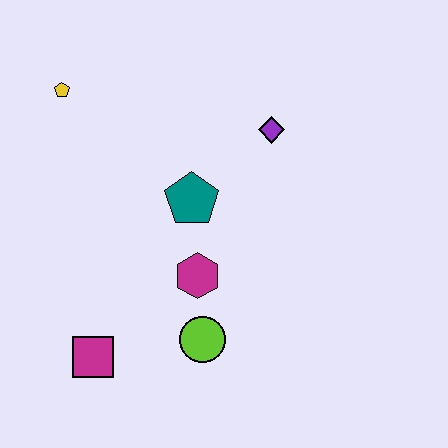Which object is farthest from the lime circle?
The yellow pentagon is farthest from the lime circle.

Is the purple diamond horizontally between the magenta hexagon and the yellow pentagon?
No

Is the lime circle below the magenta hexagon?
Yes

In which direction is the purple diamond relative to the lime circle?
The purple diamond is above the lime circle.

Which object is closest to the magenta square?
The lime circle is closest to the magenta square.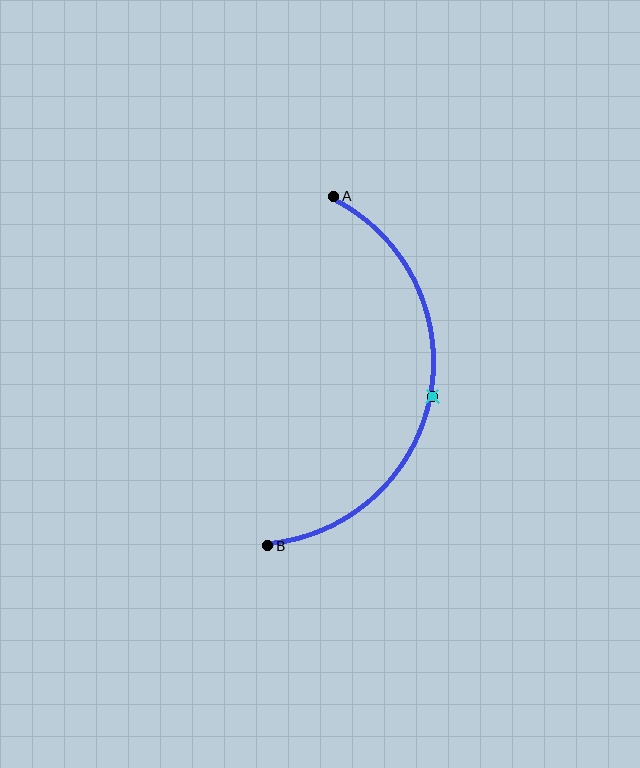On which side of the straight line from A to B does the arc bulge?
The arc bulges to the right of the straight line connecting A and B.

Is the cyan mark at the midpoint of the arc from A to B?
Yes. The cyan mark lies on the arc at equal arc-length from both A and B — it is the arc midpoint.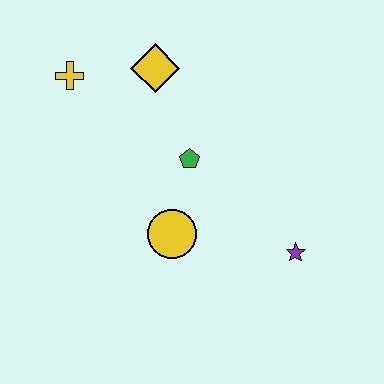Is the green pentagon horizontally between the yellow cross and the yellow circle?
No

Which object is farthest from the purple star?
The yellow cross is farthest from the purple star.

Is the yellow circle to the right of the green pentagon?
No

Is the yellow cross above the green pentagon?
Yes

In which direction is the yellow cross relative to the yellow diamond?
The yellow cross is to the left of the yellow diamond.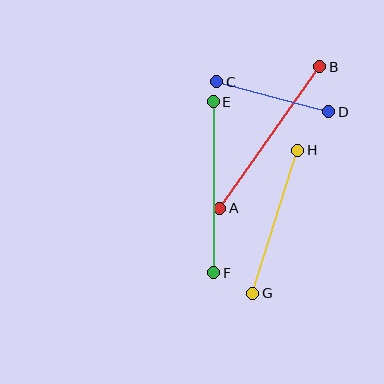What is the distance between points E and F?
The distance is approximately 171 pixels.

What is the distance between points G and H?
The distance is approximately 150 pixels.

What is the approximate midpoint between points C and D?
The midpoint is at approximately (273, 97) pixels.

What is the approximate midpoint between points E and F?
The midpoint is at approximately (214, 187) pixels.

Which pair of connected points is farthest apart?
Points A and B are farthest apart.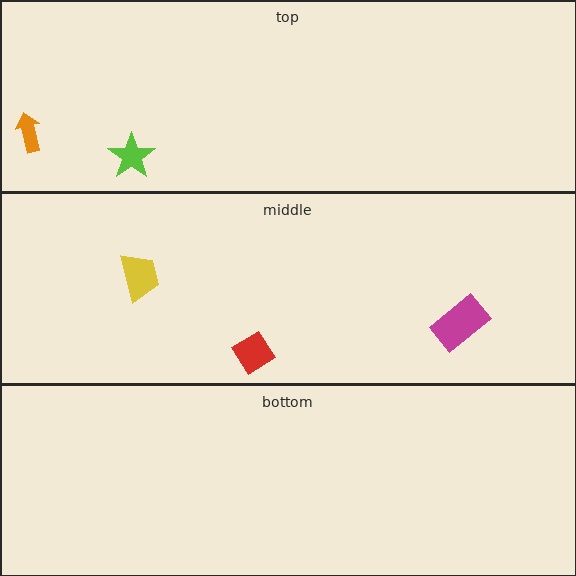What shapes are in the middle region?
The magenta rectangle, the yellow trapezoid, the red diamond.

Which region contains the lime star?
The top region.